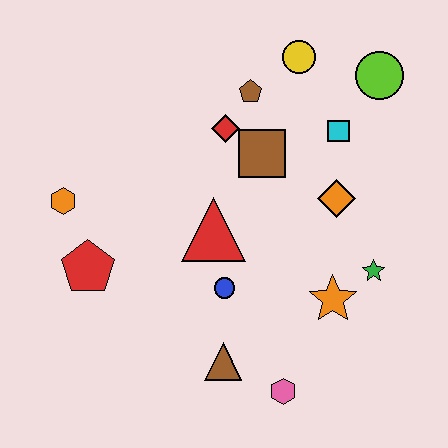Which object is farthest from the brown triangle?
The lime circle is farthest from the brown triangle.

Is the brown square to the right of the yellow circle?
No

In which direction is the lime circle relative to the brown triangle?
The lime circle is above the brown triangle.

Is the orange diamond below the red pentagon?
No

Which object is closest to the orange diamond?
The cyan square is closest to the orange diamond.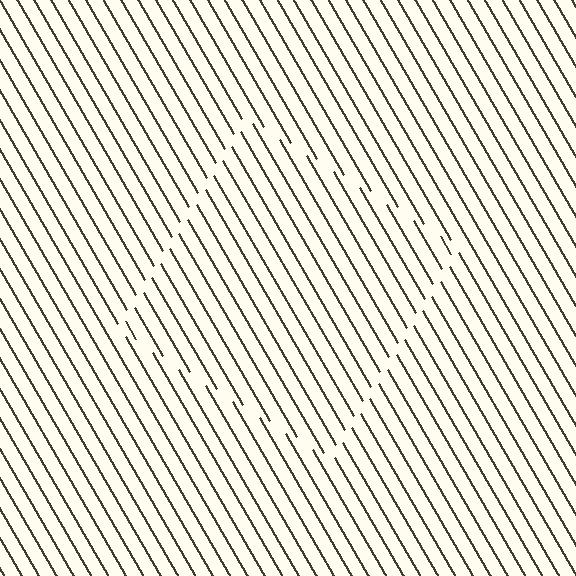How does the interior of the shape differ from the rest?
The interior of the shape contains the same grating, shifted by half a period — the contour is defined by the phase discontinuity where line-ends from the inner and outer gratings abut.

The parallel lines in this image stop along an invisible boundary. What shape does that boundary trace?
An illusory square. The interior of the shape contains the same grating, shifted by half a period — the contour is defined by the phase discontinuity where line-ends from the inner and outer gratings abut.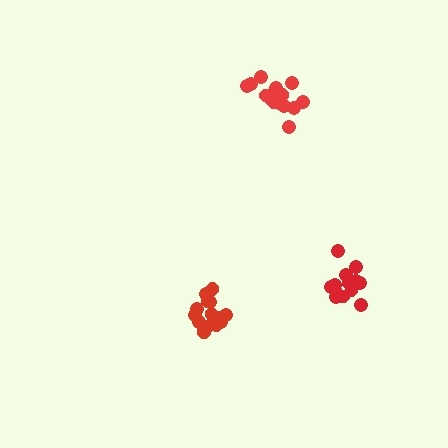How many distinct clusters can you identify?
There are 3 distinct clusters.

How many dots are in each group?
Group 1: 16 dots, Group 2: 14 dots, Group 3: 17 dots (47 total).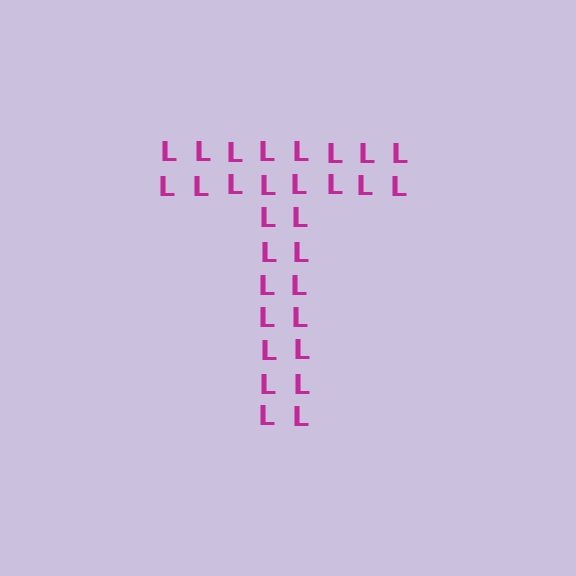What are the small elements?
The small elements are letter L's.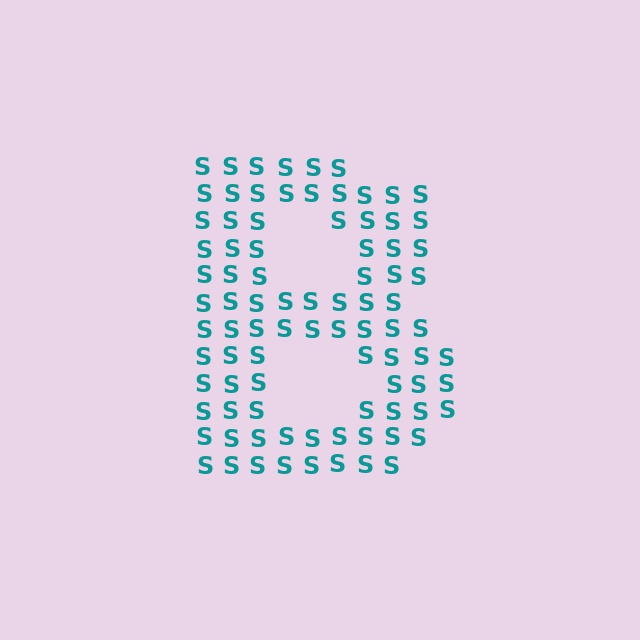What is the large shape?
The large shape is the letter B.